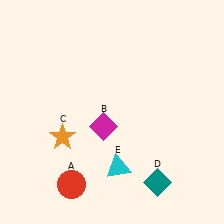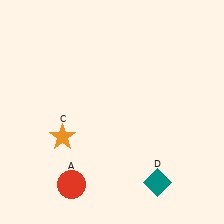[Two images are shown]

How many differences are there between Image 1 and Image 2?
There are 2 differences between the two images.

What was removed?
The magenta diamond (B), the cyan triangle (E) were removed in Image 2.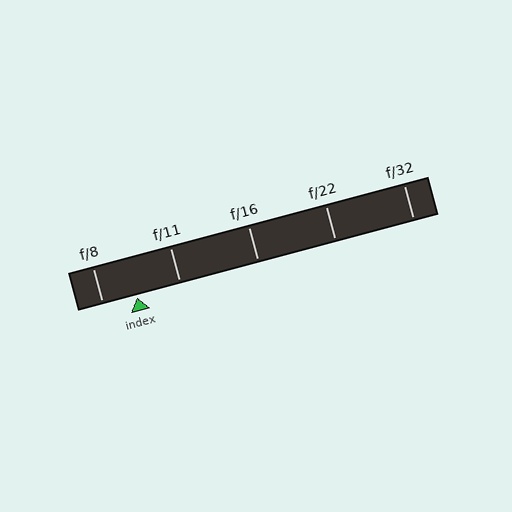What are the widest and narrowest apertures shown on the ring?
The widest aperture shown is f/8 and the narrowest is f/32.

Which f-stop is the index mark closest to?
The index mark is closest to f/8.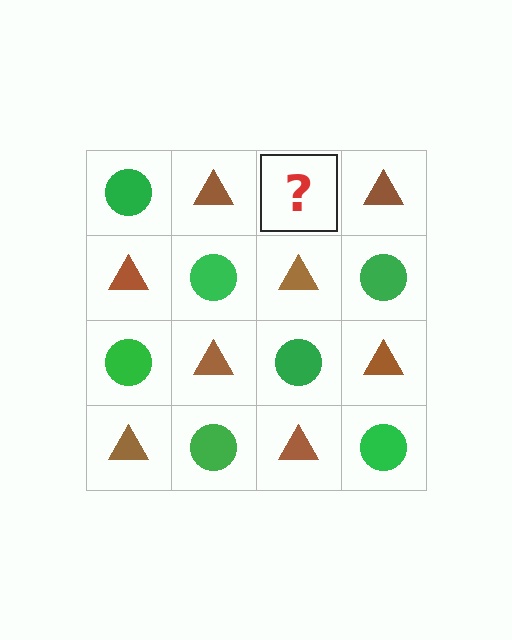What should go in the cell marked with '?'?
The missing cell should contain a green circle.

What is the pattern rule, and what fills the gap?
The rule is that it alternates green circle and brown triangle in a checkerboard pattern. The gap should be filled with a green circle.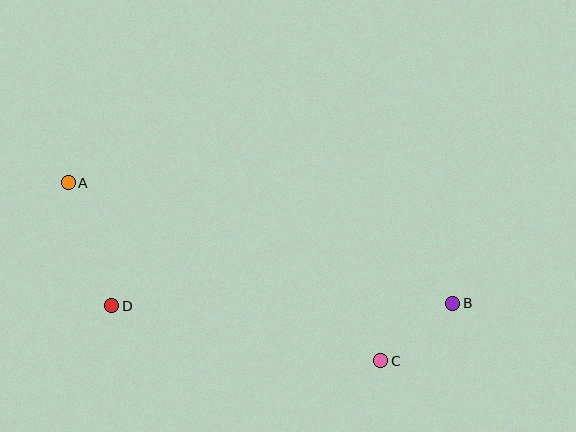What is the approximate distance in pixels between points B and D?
The distance between B and D is approximately 341 pixels.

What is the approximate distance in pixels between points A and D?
The distance between A and D is approximately 130 pixels.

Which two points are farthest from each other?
Points A and B are farthest from each other.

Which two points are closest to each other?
Points B and C are closest to each other.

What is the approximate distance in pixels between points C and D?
The distance between C and D is approximately 275 pixels.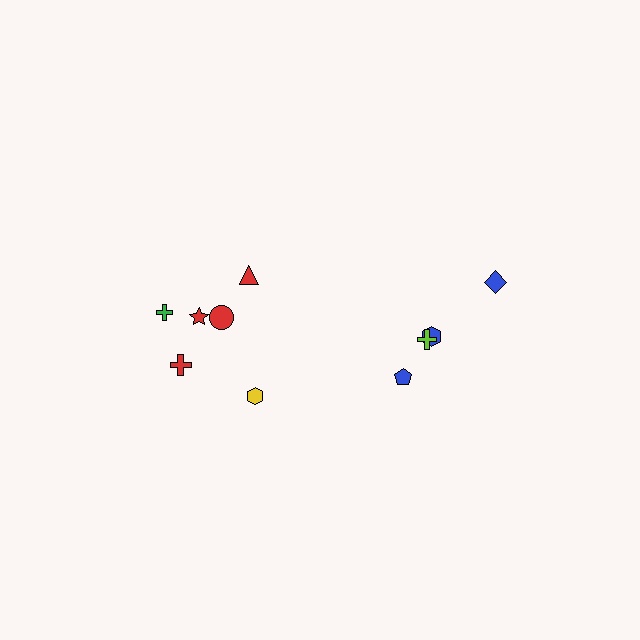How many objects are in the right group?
There are 4 objects.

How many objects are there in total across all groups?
There are 10 objects.